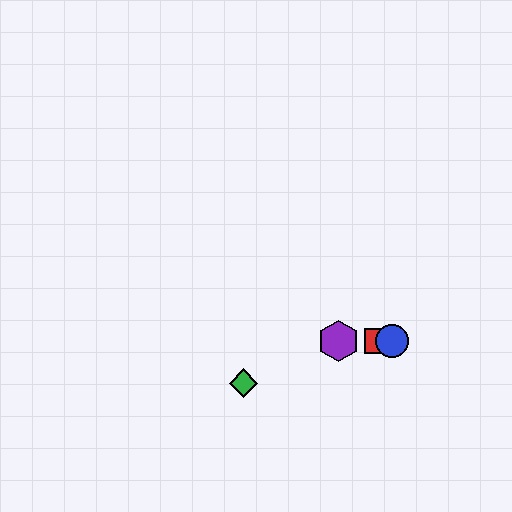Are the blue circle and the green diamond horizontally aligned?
No, the blue circle is at y≈341 and the green diamond is at y≈383.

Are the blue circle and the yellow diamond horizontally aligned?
Yes, both are at y≈341.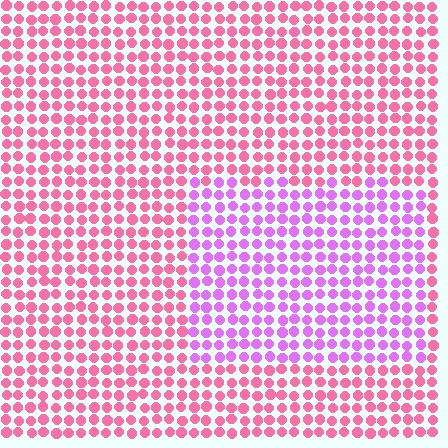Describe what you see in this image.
The image is filled with small pink elements in a uniform arrangement. A rectangle-shaped region is visible where the elements are tinted to a slightly different hue, forming a subtle color boundary.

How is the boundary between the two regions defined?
The boundary is defined purely by a slight shift in hue (about 44 degrees). Spacing, size, and orientation are identical on both sides.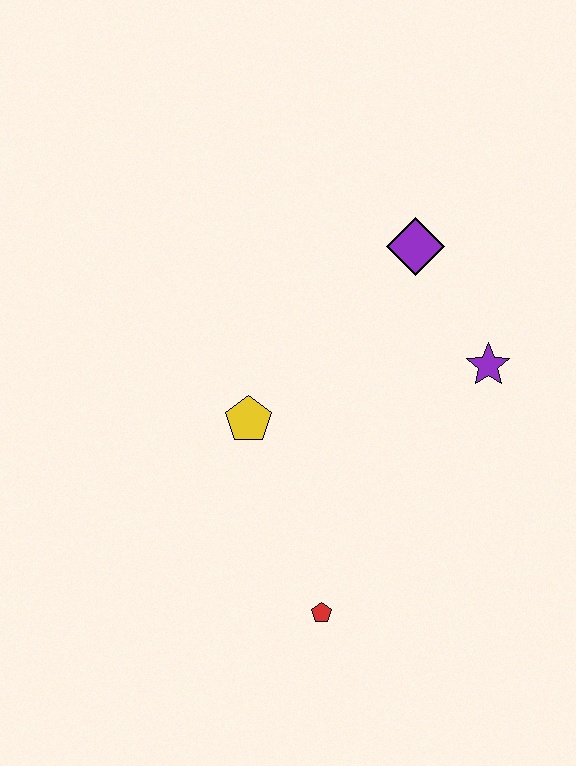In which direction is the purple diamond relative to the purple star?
The purple diamond is above the purple star.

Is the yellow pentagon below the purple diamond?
Yes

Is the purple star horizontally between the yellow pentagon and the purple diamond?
No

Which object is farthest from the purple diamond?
The red pentagon is farthest from the purple diamond.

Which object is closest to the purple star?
The purple diamond is closest to the purple star.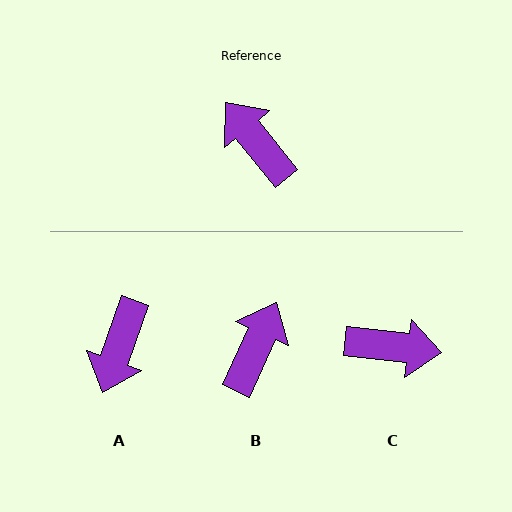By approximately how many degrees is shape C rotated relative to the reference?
Approximately 136 degrees clockwise.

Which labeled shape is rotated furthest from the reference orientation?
C, about 136 degrees away.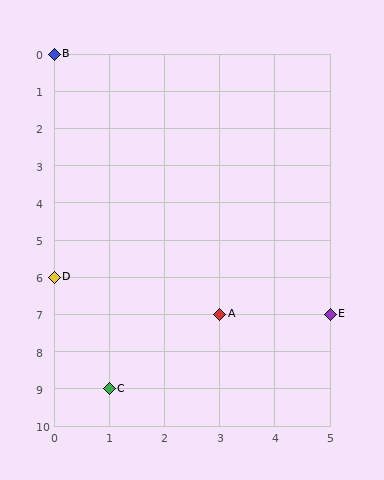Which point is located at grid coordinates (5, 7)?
Point E is at (5, 7).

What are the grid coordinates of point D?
Point D is at grid coordinates (0, 6).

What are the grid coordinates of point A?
Point A is at grid coordinates (3, 7).